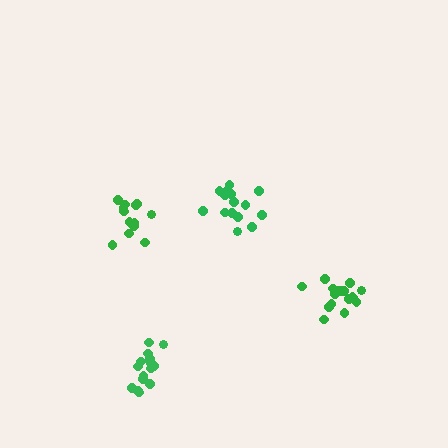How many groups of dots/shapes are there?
There are 4 groups.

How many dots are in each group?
Group 1: 13 dots, Group 2: 17 dots, Group 3: 15 dots, Group 4: 15 dots (60 total).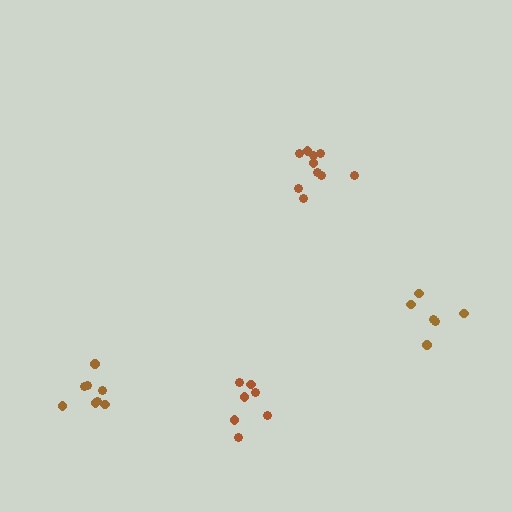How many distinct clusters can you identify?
There are 4 distinct clusters.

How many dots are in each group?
Group 1: 6 dots, Group 2: 8 dots, Group 3: 7 dots, Group 4: 10 dots (31 total).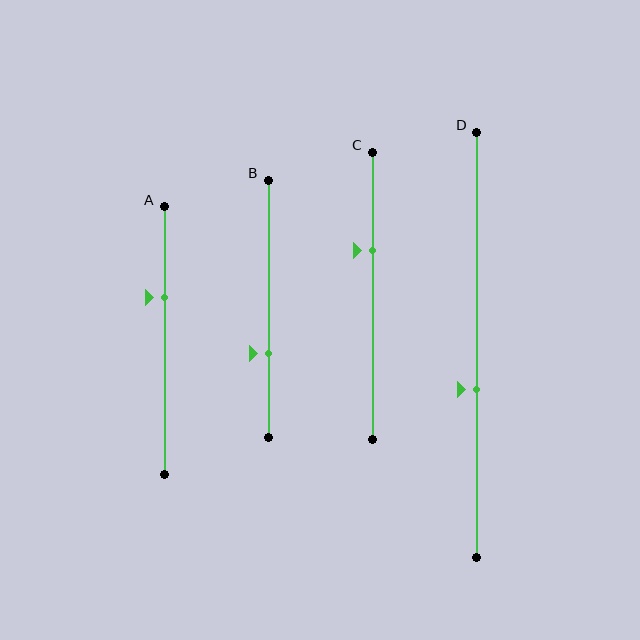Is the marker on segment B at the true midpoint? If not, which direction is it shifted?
No, the marker on segment B is shifted downward by about 17% of the segment length.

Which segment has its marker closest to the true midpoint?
Segment D has its marker closest to the true midpoint.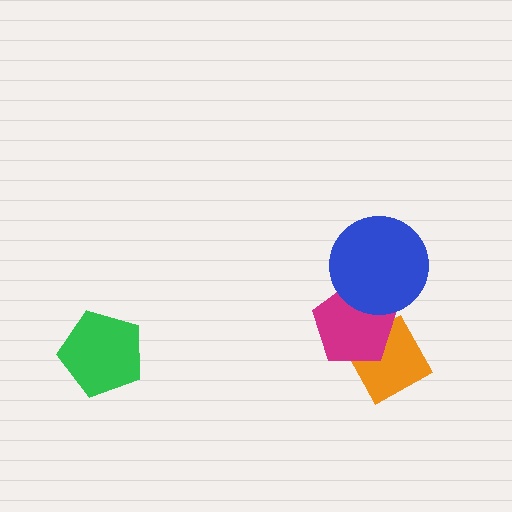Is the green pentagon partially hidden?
No, no other shape covers it.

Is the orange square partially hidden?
Yes, it is partially covered by another shape.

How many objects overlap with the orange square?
1 object overlaps with the orange square.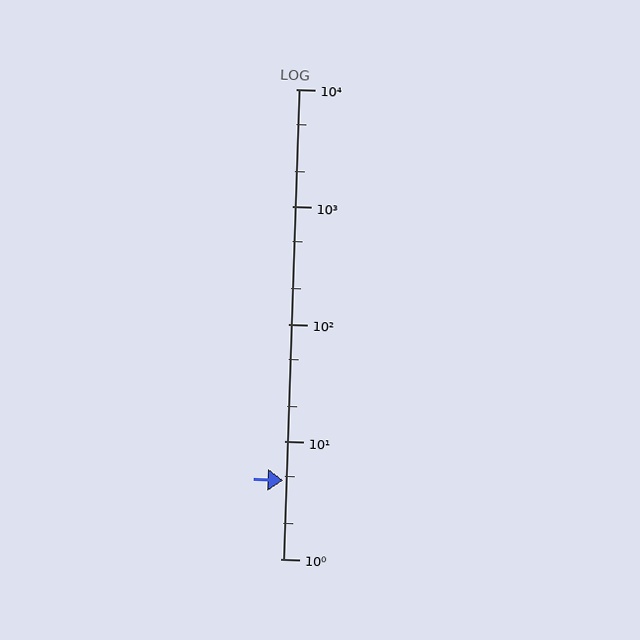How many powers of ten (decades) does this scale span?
The scale spans 4 decades, from 1 to 10000.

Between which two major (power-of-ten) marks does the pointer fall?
The pointer is between 1 and 10.